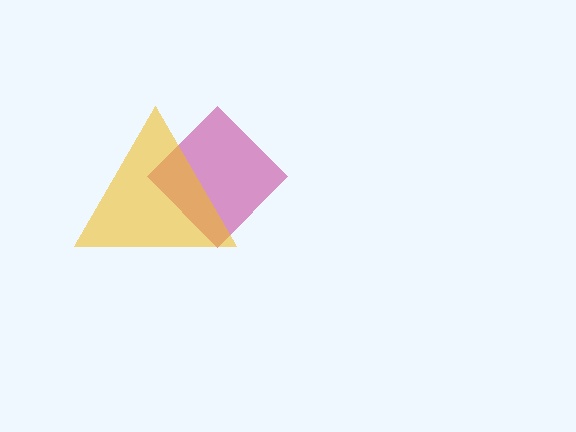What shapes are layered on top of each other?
The layered shapes are: a magenta diamond, a yellow triangle.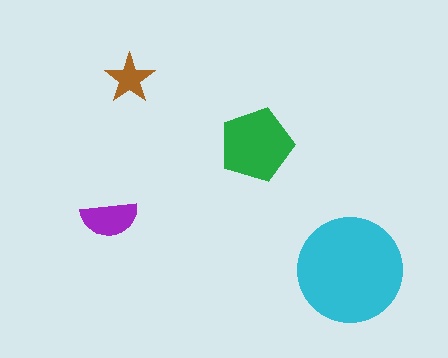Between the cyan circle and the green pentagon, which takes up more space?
The cyan circle.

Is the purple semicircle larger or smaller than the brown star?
Larger.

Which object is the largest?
The cyan circle.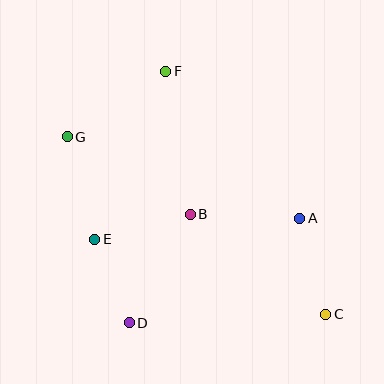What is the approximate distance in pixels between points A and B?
The distance between A and B is approximately 110 pixels.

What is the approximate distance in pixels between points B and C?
The distance between B and C is approximately 168 pixels.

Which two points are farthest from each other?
Points C and G are farthest from each other.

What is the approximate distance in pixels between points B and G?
The distance between B and G is approximately 146 pixels.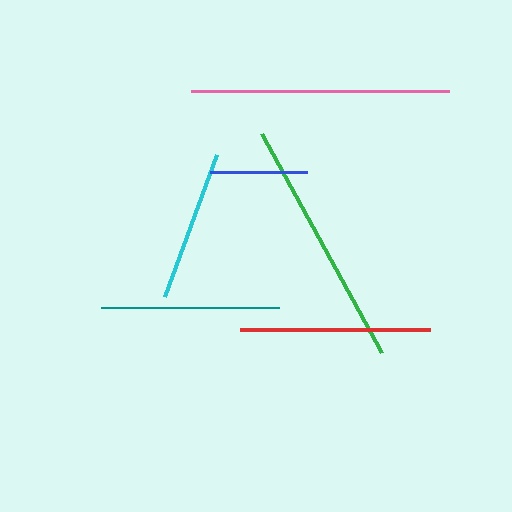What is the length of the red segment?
The red segment is approximately 190 pixels long.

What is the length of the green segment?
The green segment is approximately 250 pixels long.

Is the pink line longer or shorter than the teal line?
The pink line is longer than the teal line.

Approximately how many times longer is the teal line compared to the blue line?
The teal line is approximately 1.8 times the length of the blue line.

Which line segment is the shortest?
The blue line is the shortest at approximately 98 pixels.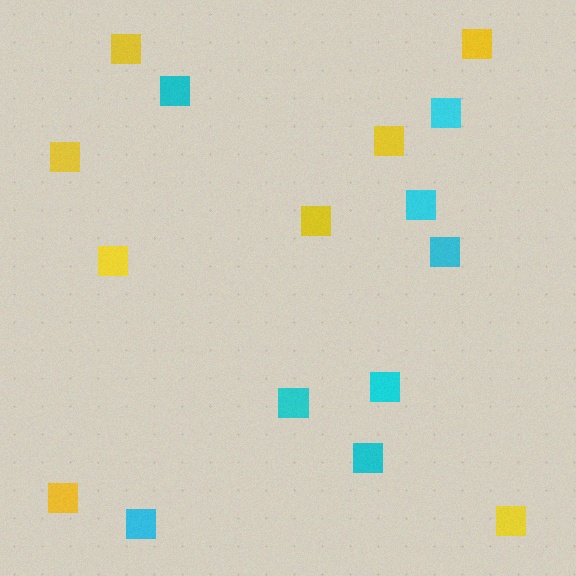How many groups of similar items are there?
There are 2 groups: one group of yellow squares (8) and one group of cyan squares (8).